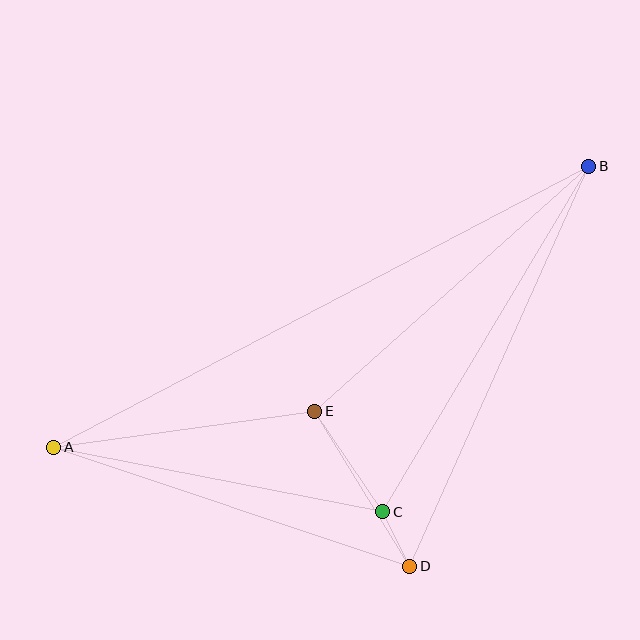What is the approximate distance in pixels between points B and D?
The distance between B and D is approximately 438 pixels.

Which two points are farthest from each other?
Points A and B are farthest from each other.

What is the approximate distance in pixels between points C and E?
The distance between C and E is approximately 121 pixels.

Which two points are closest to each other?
Points C and D are closest to each other.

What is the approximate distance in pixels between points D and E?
The distance between D and E is approximately 182 pixels.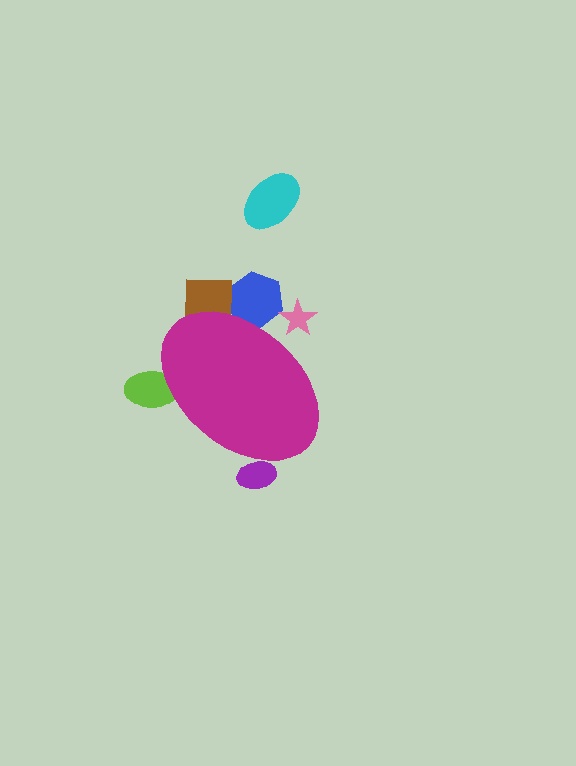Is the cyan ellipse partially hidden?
No, the cyan ellipse is fully visible.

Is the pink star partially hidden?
Yes, the pink star is partially hidden behind the magenta ellipse.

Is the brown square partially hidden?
Yes, the brown square is partially hidden behind the magenta ellipse.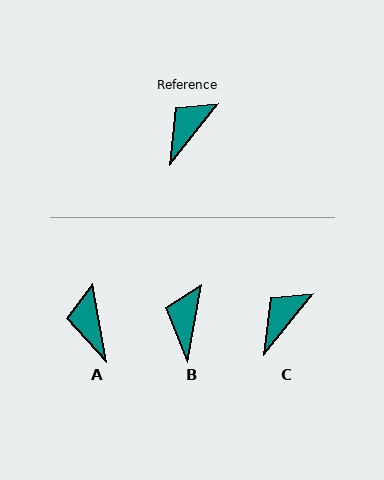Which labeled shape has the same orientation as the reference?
C.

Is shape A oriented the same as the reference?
No, it is off by about 49 degrees.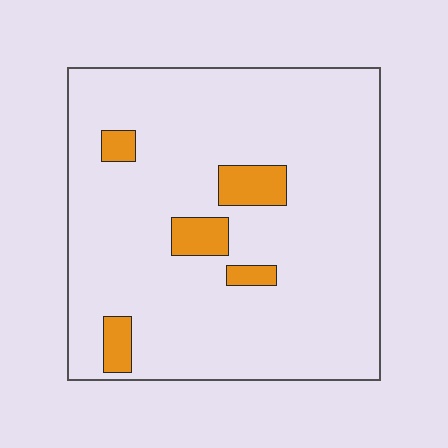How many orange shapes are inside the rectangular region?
5.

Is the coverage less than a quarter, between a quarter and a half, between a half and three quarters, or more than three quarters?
Less than a quarter.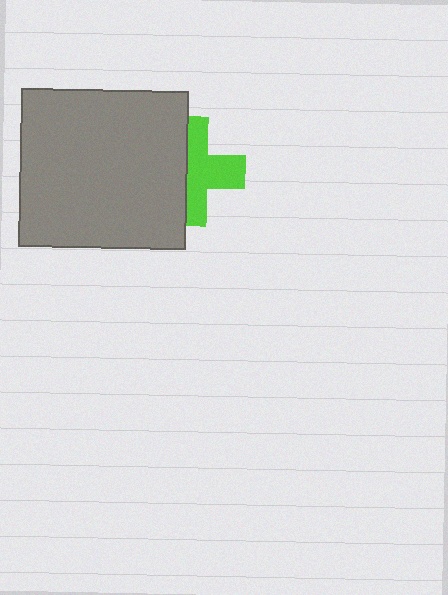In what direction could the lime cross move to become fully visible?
The lime cross could move right. That would shift it out from behind the gray rectangle entirely.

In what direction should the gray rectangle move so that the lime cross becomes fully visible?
The gray rectangle should move left. That is the shortest direction to clear the overlap and leave the lime cross fully visible.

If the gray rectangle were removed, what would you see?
You would see the complete lime cross.